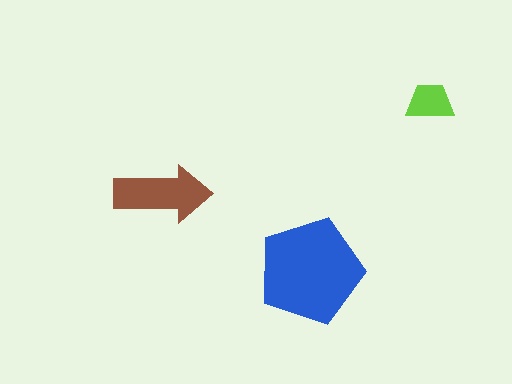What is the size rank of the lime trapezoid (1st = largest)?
3rd.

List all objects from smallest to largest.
The lime trapezoid, the brown arrow, the blue pentagon.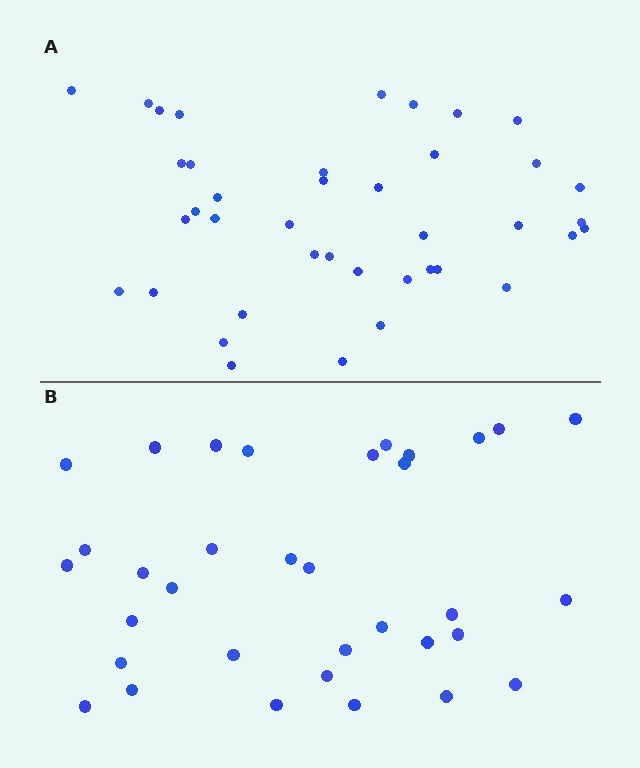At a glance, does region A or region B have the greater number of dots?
Region A (the top region) has more dots.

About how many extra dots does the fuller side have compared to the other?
Region A has about 6 more dots than region B.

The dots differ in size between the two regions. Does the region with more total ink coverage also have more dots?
No. Region B has more total ink coverage because its dots are larger, but region A actually contains more individual dots. Total area can be misleading — the number of items is what matters here.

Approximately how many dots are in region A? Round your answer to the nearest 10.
About 40 dots.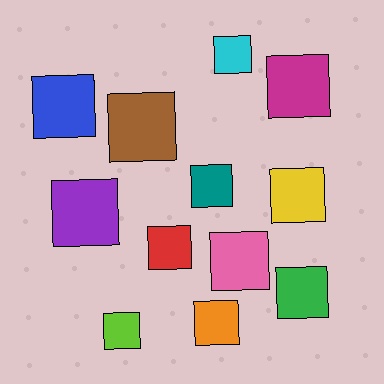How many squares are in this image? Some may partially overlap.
There are 12 squares.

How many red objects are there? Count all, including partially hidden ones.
There is 1 red object.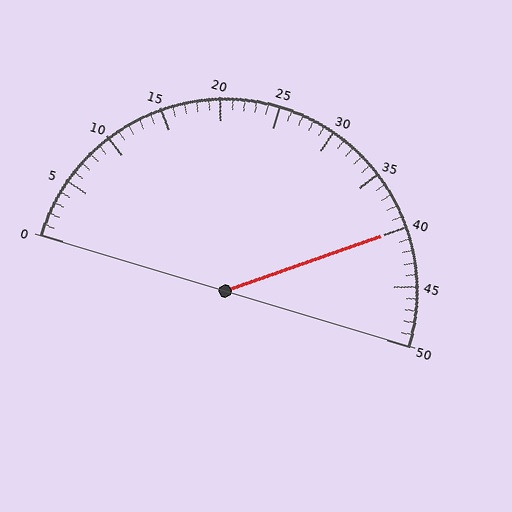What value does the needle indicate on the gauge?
The needle indicates approximately 40.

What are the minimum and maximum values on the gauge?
The gauge ranges from 0 to 50.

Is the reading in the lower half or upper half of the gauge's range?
The reading is in the upper half of the range (0 to 50).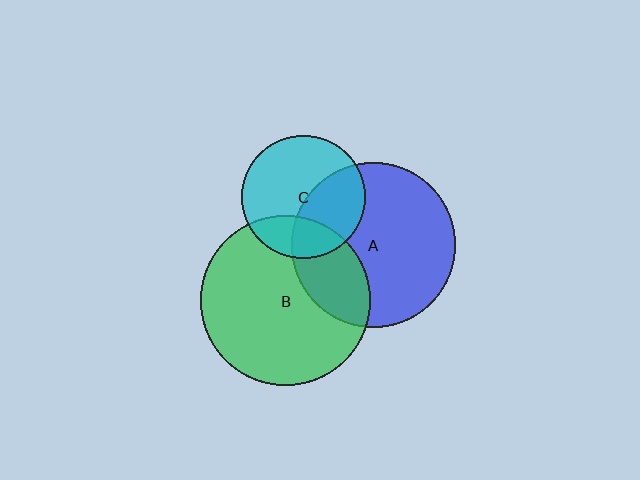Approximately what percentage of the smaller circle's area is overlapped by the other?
Approximately 25%.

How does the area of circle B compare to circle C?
Approximately 1.9 times.